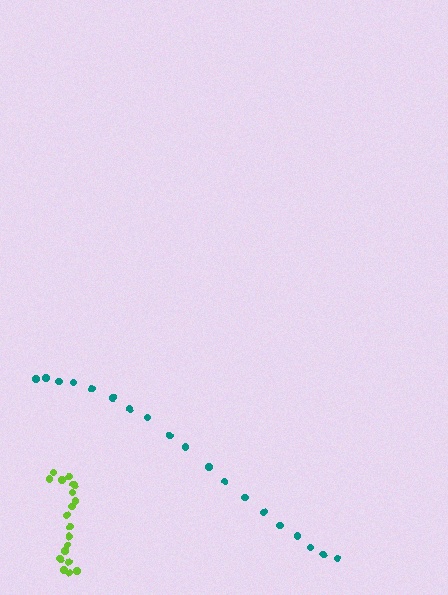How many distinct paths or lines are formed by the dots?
There are 2 distinct paths.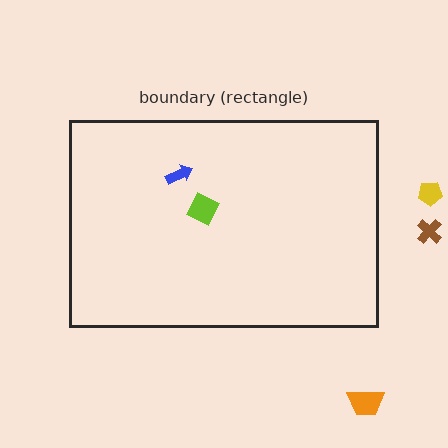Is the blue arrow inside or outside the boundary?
Inside.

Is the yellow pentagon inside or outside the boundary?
Outside.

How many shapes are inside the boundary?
2 inside, 3 outside.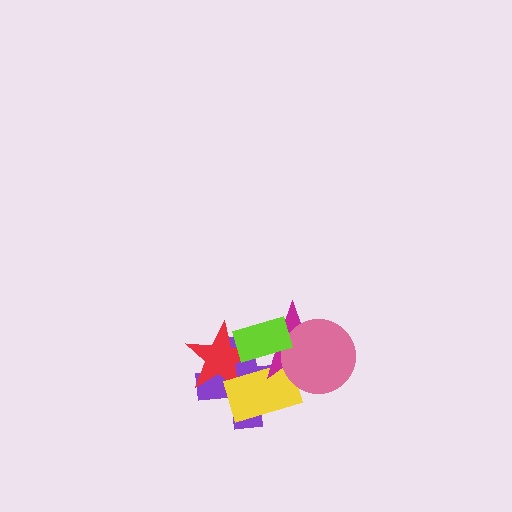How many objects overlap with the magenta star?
4 objects overlap with the magenta star.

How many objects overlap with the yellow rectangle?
4 objects overlap with the yellow rectangle.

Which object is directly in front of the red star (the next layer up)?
The yellow rectangle is directly in front of the red star.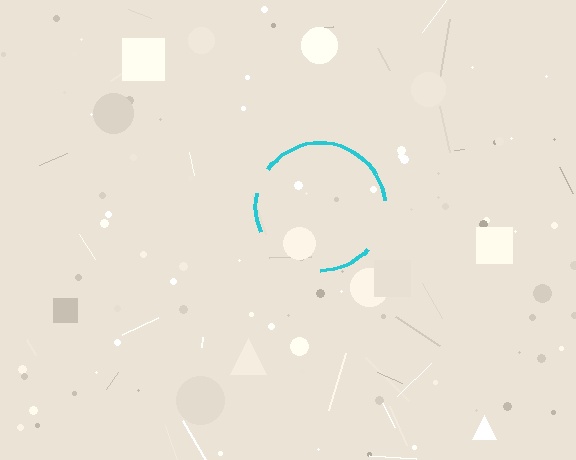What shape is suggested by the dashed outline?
The dashed outline suggests a circle.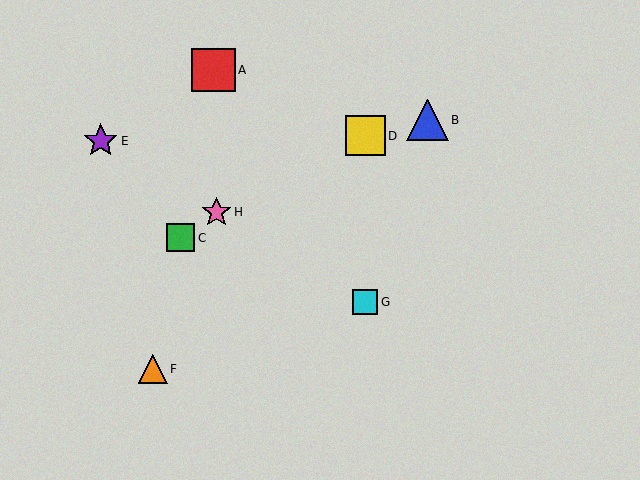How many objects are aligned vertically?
2 objects (D, G) are aligned vertically.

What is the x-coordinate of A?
Object A is at x≈214.